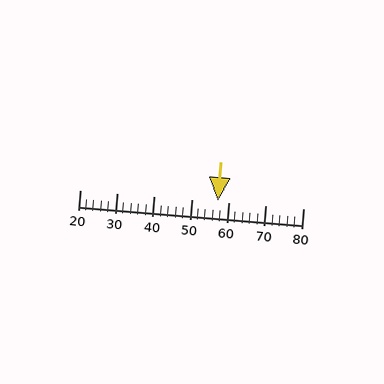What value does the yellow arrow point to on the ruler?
The yellow arrow points to approximately 57.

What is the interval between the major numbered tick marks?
The major tick marks are spaced 10 units apart.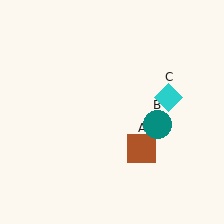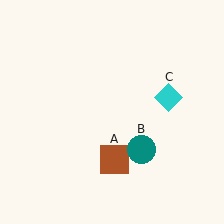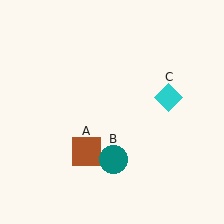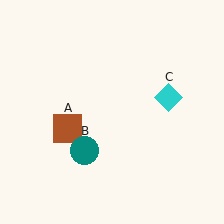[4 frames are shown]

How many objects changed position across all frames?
2 objects changed position: brown square (object A), teal circle (object B).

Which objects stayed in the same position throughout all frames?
Cyan diamond (object C) remained stationary.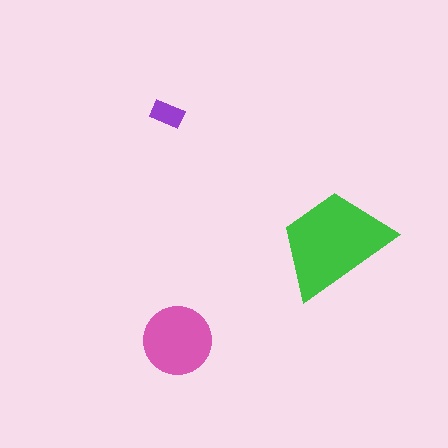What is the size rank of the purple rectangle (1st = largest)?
3rd.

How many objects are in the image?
There are 3 objects in the image.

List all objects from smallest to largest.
The purple rectangle, the pink circle, the green trapezoid.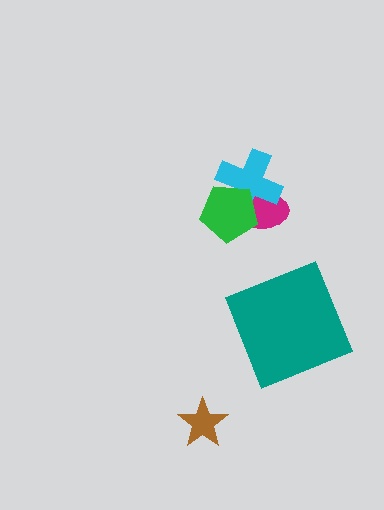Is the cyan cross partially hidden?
Yes, it is partially covered by another shape.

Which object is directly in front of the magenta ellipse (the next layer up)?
The cyan cross is directly in front of the magenta ellipse.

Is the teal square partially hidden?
No, no other shape covers it.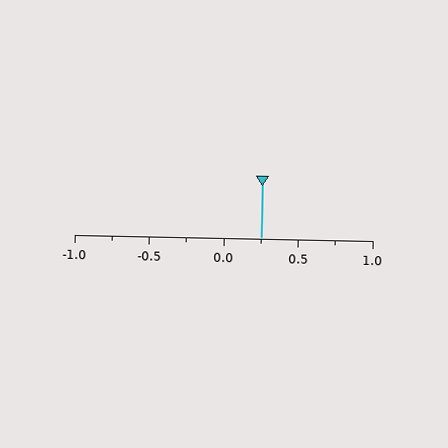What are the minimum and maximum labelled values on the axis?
The axis runs from -1.0 to 1.0.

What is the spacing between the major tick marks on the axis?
The major ticks are spaced 0.5 apart.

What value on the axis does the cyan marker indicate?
The marker indicates approximately 0.25.